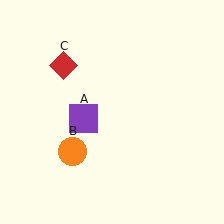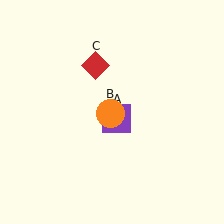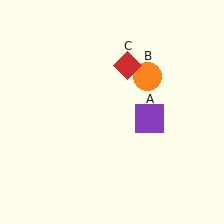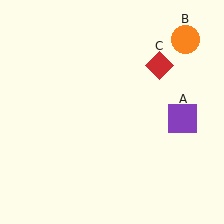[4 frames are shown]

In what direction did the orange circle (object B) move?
The orange circle (object B) moved up and to the right.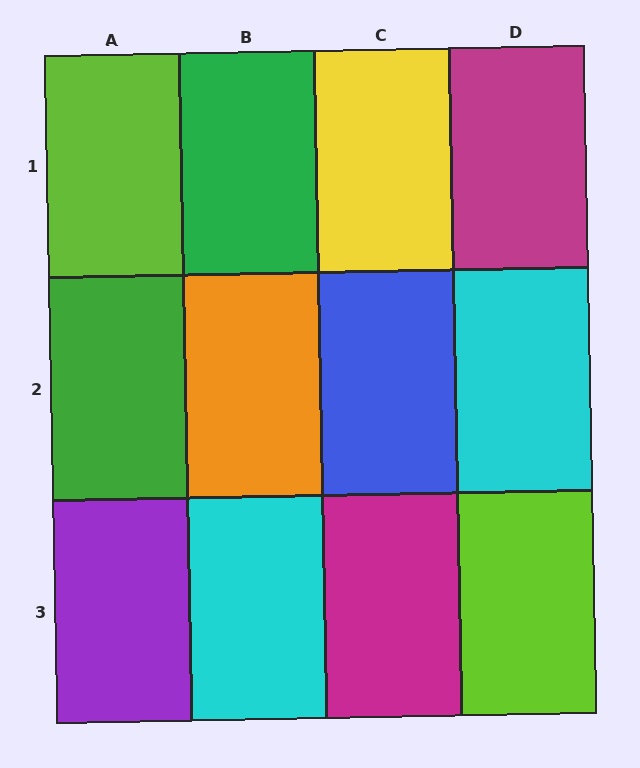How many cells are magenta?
2 cells are magenta.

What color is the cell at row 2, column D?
Cyan.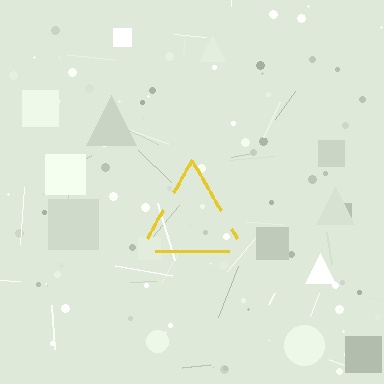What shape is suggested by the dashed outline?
The dashed outline suggests a triangle.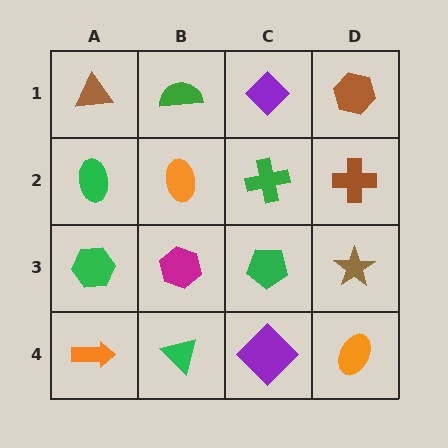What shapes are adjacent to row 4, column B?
A magenta hexagon (row 3, column B), an orange arrow (row 4, column A), a purple diamond (row 4, column C).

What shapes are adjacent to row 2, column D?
A brown hexagon (row 1, column D), a brown star (row 3, column D), a green cross (row 2, column C).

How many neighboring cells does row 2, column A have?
3.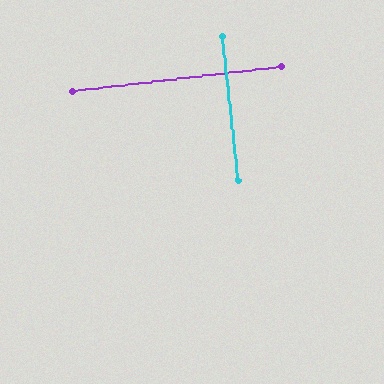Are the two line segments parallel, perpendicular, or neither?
Perpendicular — they meet at approximately 90°.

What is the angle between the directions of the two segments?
Approximately 90 degrees.